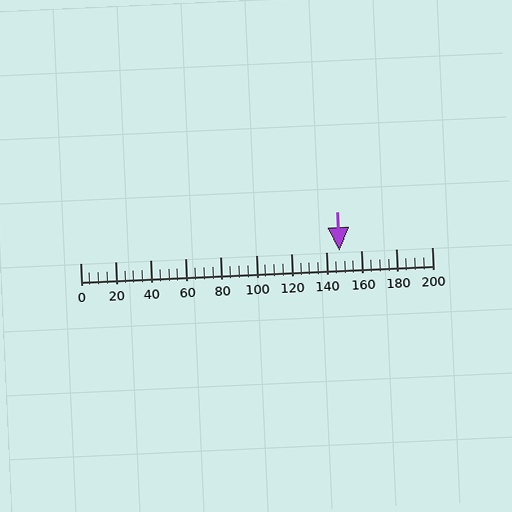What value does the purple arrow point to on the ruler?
The purple arrow points to approximately 148.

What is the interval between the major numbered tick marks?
The major tick marks are spaced 20 units apart.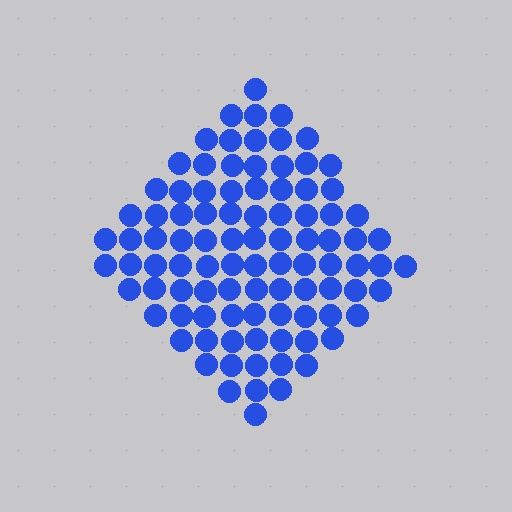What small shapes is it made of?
It is made of small circles.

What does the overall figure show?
The overall figure shows a diamond.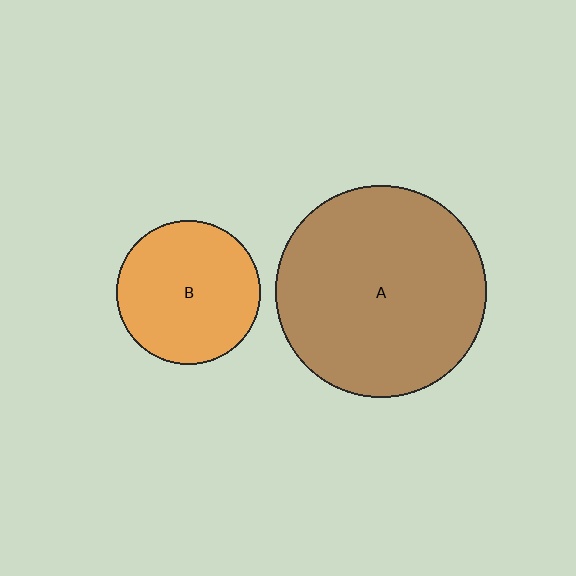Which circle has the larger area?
Circle A (brown).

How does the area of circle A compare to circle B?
Approximately 2.1 times.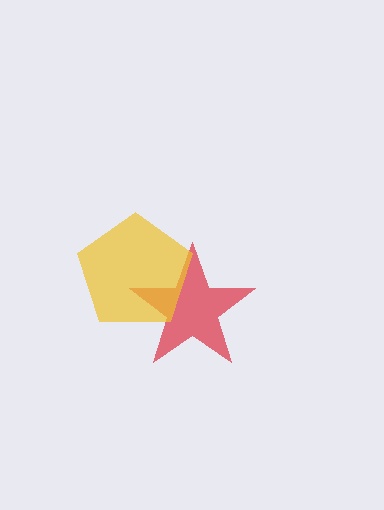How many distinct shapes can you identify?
There are 2 distinct shapes: a red star, a yellow pentagon.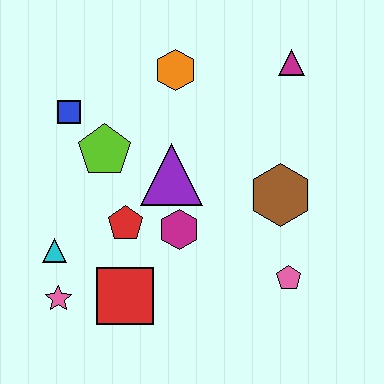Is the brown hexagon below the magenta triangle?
Yes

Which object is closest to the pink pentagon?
The brown hexagon is closest to the pink pentagon.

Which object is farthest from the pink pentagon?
The blue square is farthest from the pink pentagon.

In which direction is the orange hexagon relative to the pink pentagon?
The orange hexagon is above the pink pentagon.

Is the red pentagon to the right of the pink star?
Yes